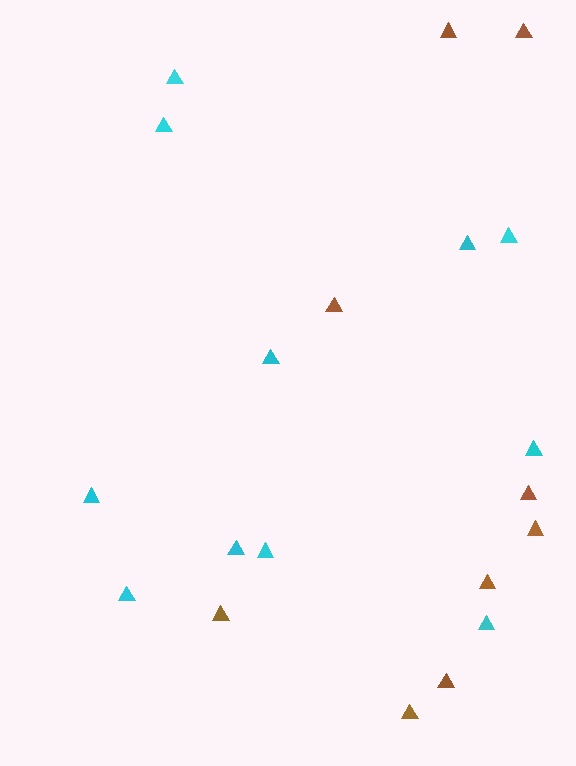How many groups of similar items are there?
There are 2 groups: one group of brown triangles (9) and one group of cyan triangles (11).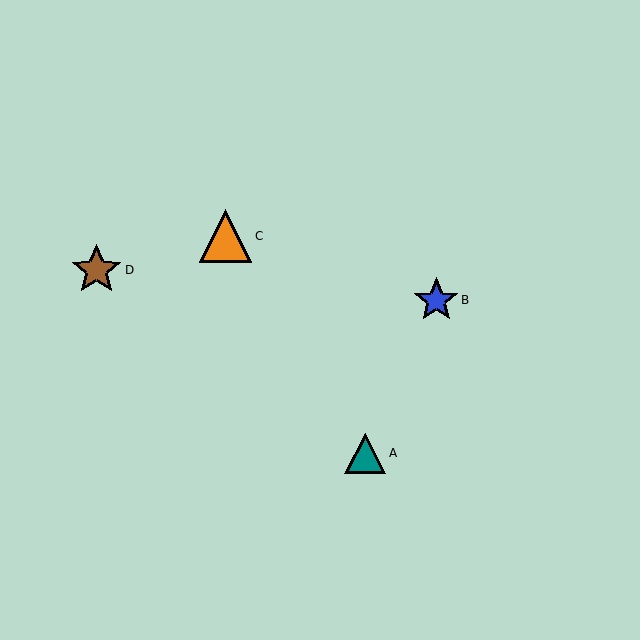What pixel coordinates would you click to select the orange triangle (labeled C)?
Click at (226, 236) to select the orange triangle C.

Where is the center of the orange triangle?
The center of the orange triangle is at (226, 236).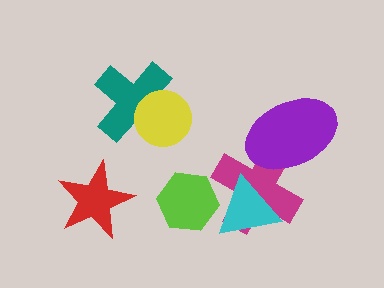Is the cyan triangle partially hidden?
Yes, it is partially covered by another shape.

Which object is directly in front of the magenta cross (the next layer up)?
The cyan triangle is directly in front of the magenta cross.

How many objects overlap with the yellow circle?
1 object overlaps with the yellow circle.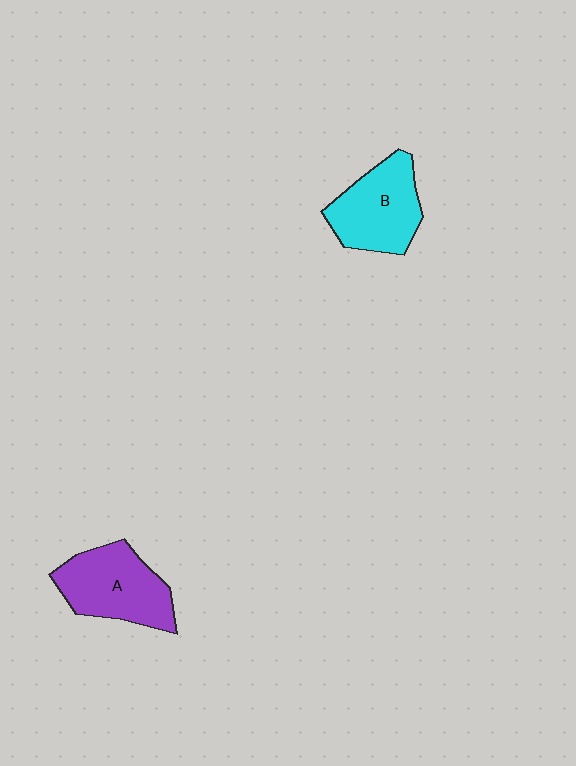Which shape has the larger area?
Shape A (purple).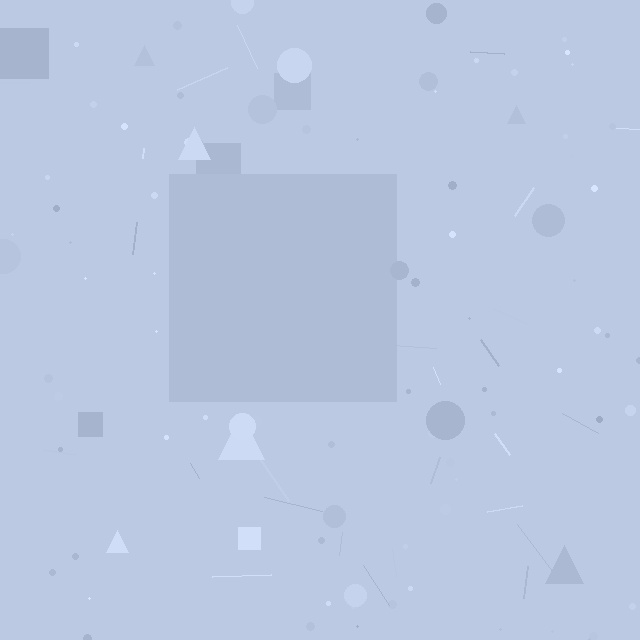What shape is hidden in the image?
A square is hidden in the image.